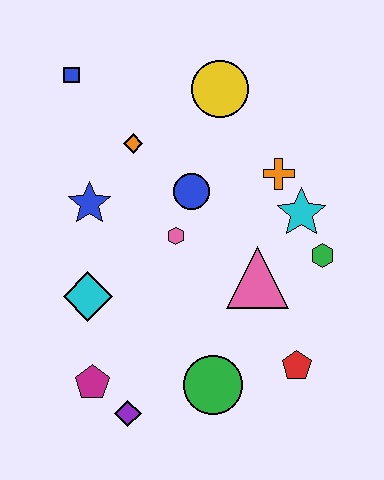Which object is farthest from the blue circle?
The purple diamond is farthest from the blue circle.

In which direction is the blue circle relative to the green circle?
The blue circle is above the green circle.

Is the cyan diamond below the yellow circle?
Yes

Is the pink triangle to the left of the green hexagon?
Yes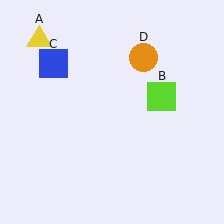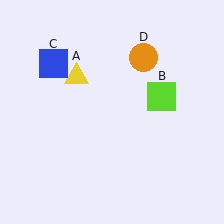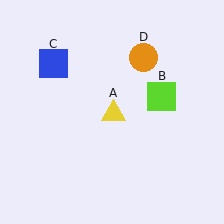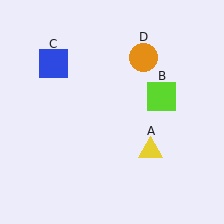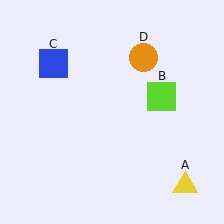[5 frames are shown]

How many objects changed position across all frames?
1 object changed position: yellow triangle (object A).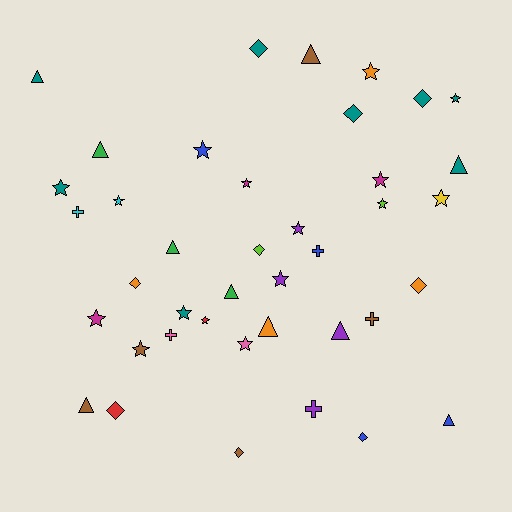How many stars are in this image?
There are 16 stars.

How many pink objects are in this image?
There are 2 pink objects.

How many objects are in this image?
There are 40 objects.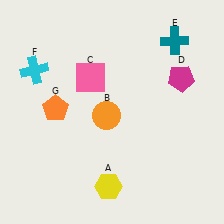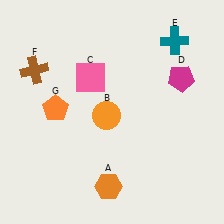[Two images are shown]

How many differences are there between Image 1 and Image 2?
There are 2 differences between the two images.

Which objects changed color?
A changed from yellow to orange. F changed from cyan to brown.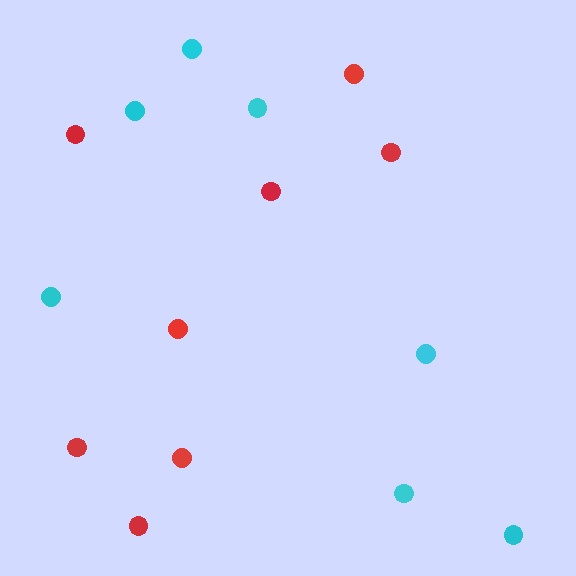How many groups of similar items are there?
There are 2 groups: one group of red circles (8) and one group of cyan circles (7).